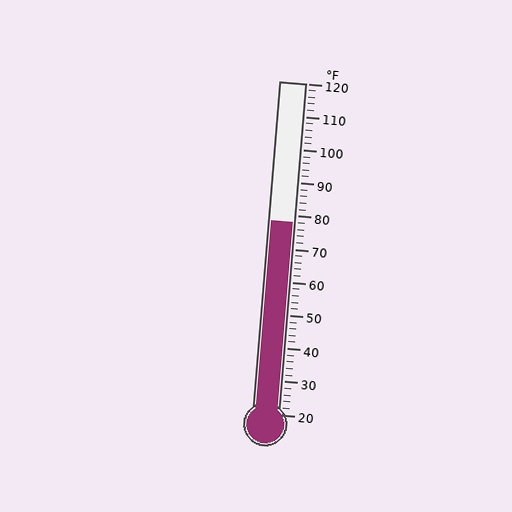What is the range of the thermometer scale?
The thermometer scale ranges from 20°F to 120°F.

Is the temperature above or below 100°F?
The temperature is below 100°F.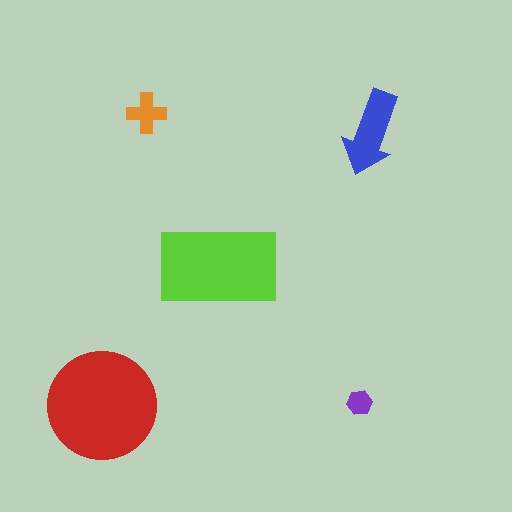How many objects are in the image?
There are 5 objects in the image.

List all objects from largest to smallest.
The red circle, the lime rectangle, the blue arrow, the orange cross, the purple hexagon.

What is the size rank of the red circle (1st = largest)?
1st.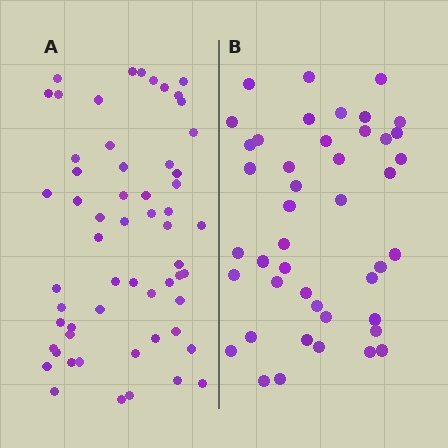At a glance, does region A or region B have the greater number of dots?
Region A (the left region) has more dots.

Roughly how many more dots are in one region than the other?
Region A has approximately 15 more dots than region B.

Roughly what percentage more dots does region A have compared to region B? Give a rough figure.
About 30% more.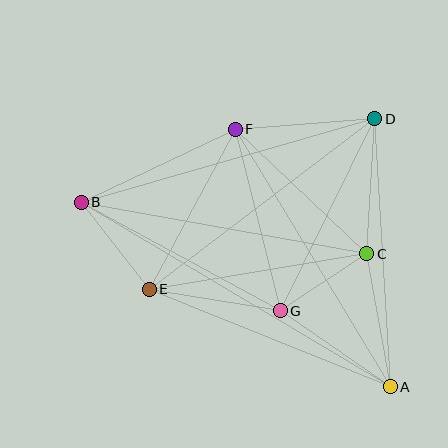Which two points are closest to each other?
Points C and G are closest to each other.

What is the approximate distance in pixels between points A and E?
The distance between A and E is approximately 260 pixels.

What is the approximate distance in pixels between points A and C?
The distance between A and C is approximately 135 pixels.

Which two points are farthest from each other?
Points A and B are farthest from each other.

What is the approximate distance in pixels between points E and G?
The distance between E and G is approximately 133 pixels.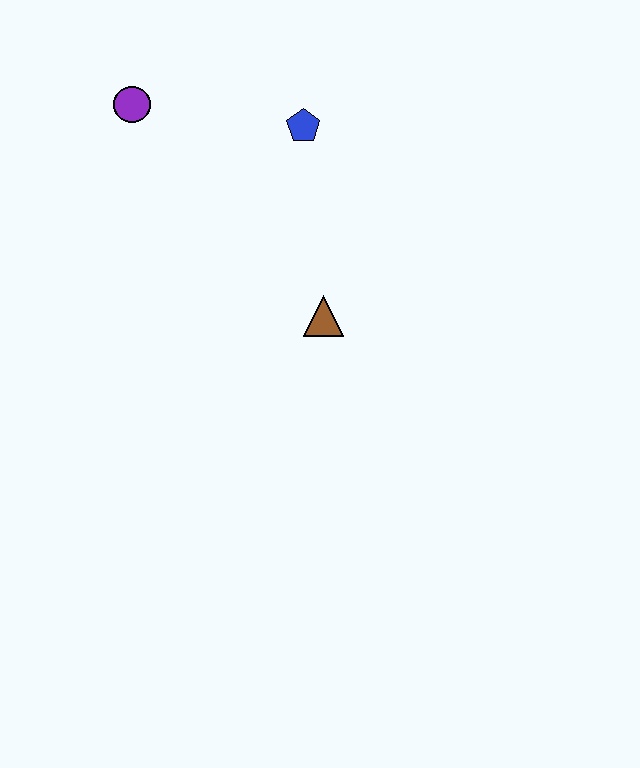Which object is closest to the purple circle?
The blue pentagon is closest to the purple circle.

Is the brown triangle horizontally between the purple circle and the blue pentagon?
No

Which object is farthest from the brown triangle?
The purple circle is farthest from the brown triangle.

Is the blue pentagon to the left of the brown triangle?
Yes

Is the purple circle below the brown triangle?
No